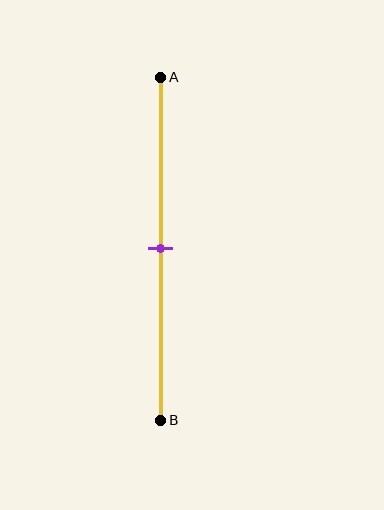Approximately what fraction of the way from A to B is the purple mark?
The purple mark is approximately 50% of the way from A to B.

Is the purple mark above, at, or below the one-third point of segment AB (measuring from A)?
The purple mark is below the one-third point of segment AB.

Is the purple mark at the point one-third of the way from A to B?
No, the mark is at about 50% from A, not at the 33% one-third point.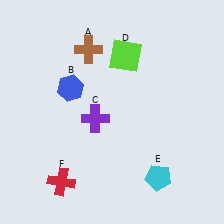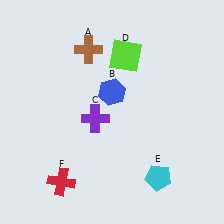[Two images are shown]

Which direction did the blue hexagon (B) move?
The blue hexagon (B) moved right.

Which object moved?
The blue hexagon (B) moved right.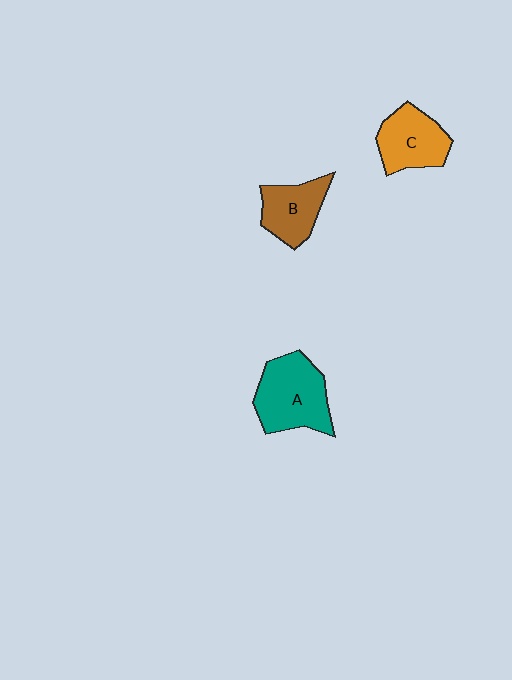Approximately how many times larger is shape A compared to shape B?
Approximately 1.5 times.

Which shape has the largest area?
Shape A (teal).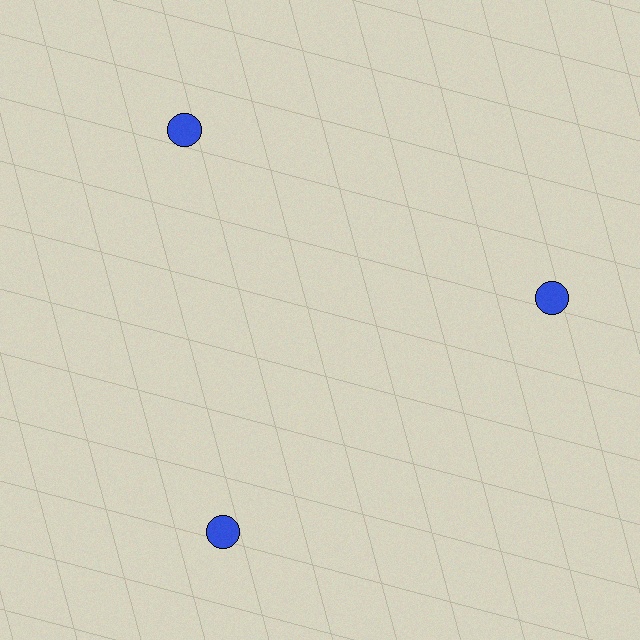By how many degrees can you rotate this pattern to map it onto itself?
The pattern maps onto itself every 120 degrees of rotation.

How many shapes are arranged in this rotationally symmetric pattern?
There are 3 shapes, arranged in 3 groups of 1.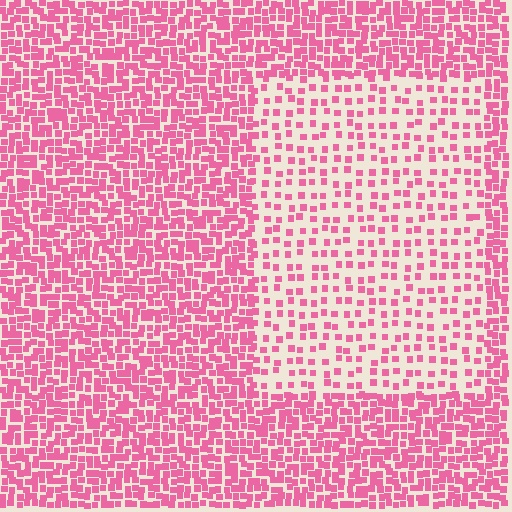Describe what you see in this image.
The image contains small pink elements arranged at two different densities. A rectangle-shaped region is visible where the elements are less densely packed than the surrounding area.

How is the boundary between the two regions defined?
The boundary is defined by a change in element density (approximately 2.4x ratio). All elements are the same color, size, and shape.